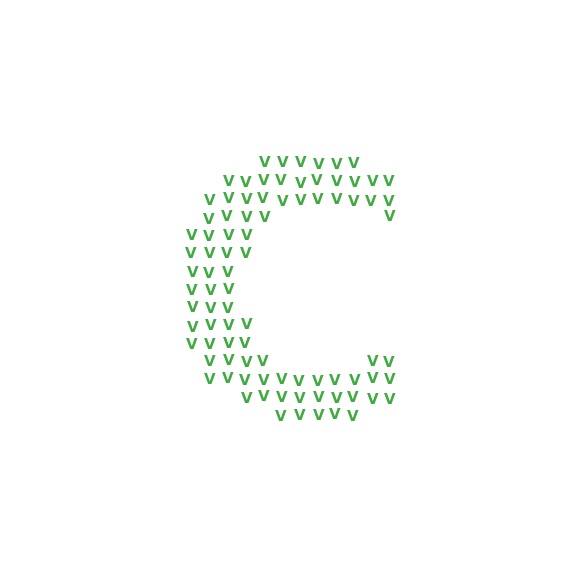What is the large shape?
The large shape is the letter C.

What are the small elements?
The small elements are letter V's.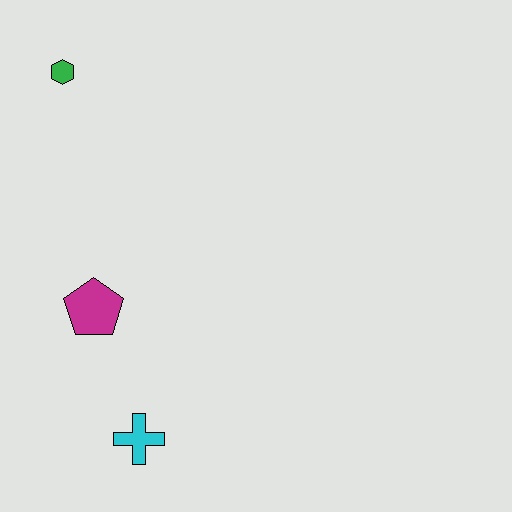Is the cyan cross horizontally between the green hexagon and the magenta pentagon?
No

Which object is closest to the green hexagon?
The magenta pentagon is closest to the green hexagon.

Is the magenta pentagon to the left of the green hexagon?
No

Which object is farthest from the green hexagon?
The cyan cross is farthest from the green hexagon.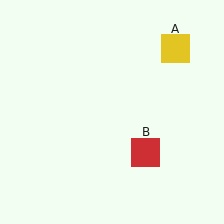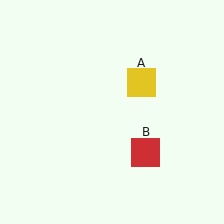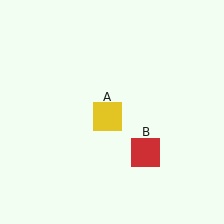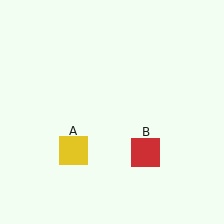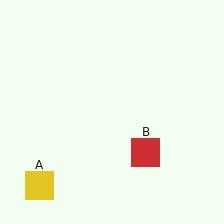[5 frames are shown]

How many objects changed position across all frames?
1 object changed position: yellow square (object A).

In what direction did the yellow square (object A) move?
The yellow square (object A) moved down and to the left.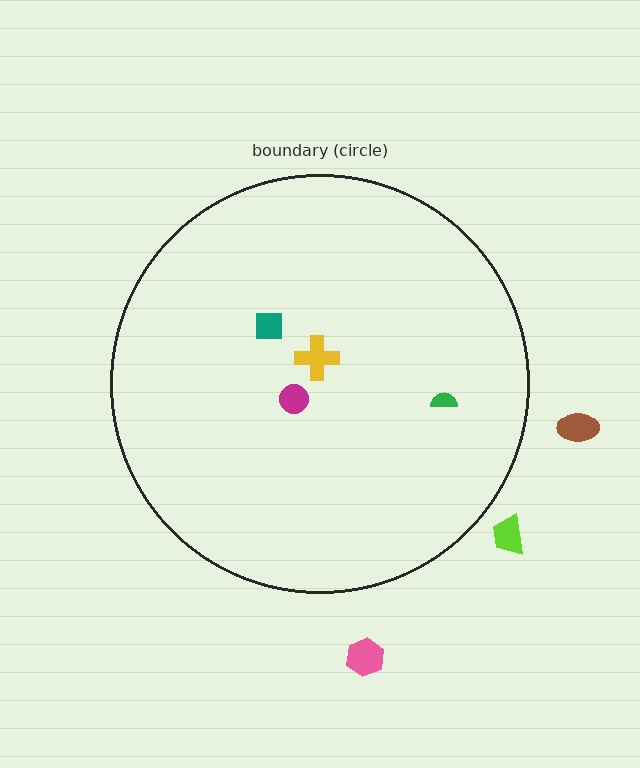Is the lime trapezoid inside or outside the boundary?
Outside.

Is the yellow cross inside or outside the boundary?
Inside.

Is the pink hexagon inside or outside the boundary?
Outside.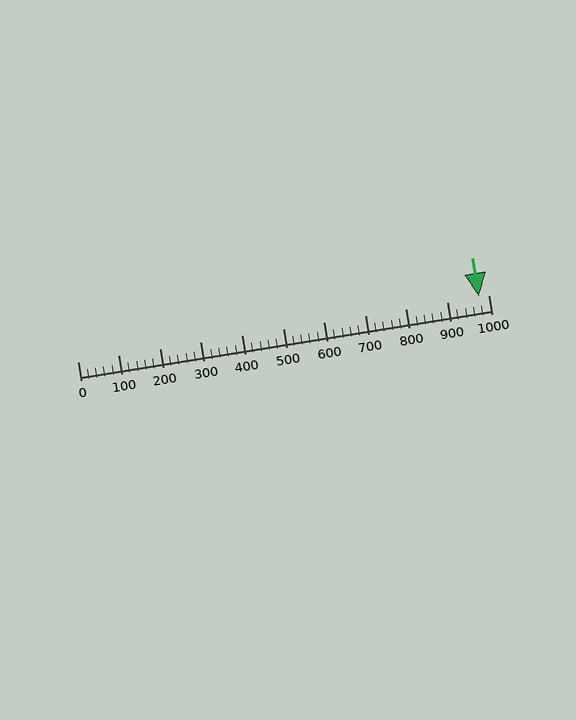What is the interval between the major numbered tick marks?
The major tick marks are spaced 100 units apart.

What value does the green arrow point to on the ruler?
The green arrow points to approximately 978.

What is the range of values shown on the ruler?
The ruler shows values from 0 to 1000.